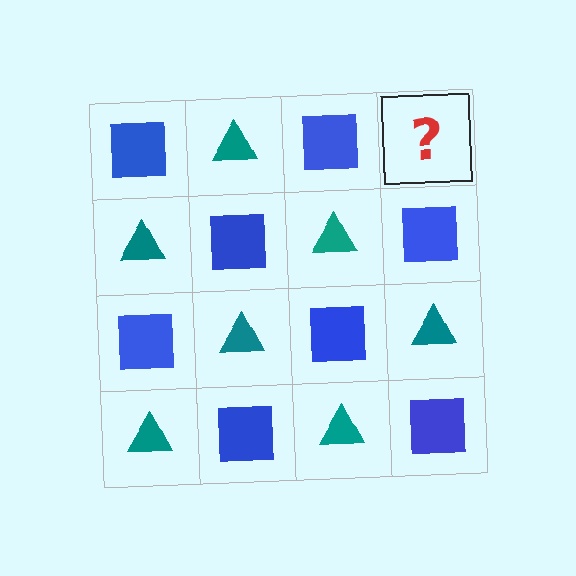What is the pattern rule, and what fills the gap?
The rule is that it alternates blue square and teal triangle in a checkerboard pattern. The gap should be filled with a teal triangle.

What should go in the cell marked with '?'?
The missing cell should contain a teal triangle.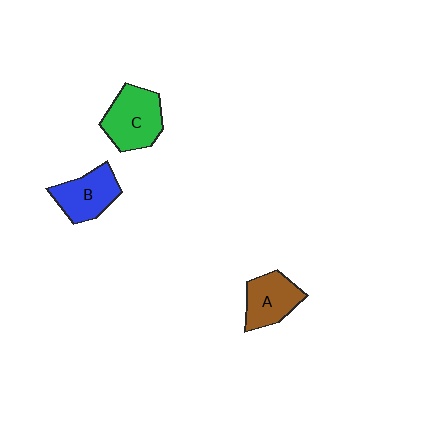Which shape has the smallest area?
Shape A (brown).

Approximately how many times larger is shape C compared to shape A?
Approximately 1.3 times.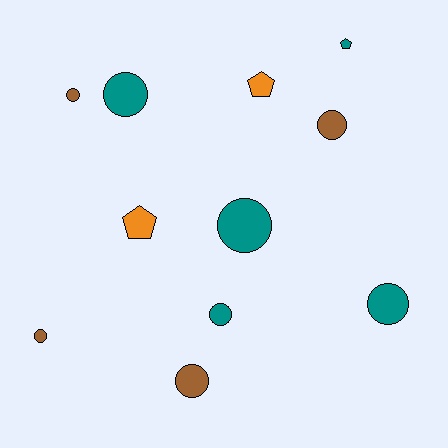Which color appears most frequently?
Teal, with 5 objects.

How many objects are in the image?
There are 11 objects.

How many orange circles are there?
There are no orange circles.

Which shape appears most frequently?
Circle, with 8 objects.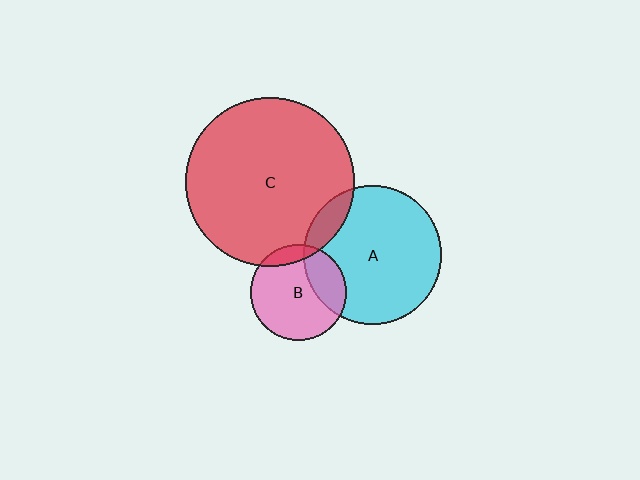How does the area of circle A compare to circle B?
Approximately 2.1 times.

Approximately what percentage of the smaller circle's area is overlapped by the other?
Approximately 10%.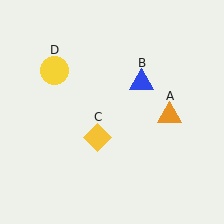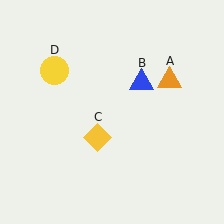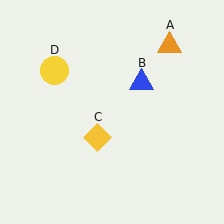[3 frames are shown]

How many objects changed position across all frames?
1 object changed position: orange triangle (object A).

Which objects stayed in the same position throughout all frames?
Blue triangle (object B) and yellow diamond (object C) and yellow circle (object D) remained stationary.